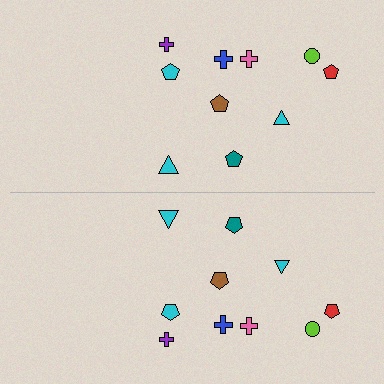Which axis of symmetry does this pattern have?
The pattern has a horizontal axis of symmetry running through the center of the image.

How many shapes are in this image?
There are 20 shapes in this image.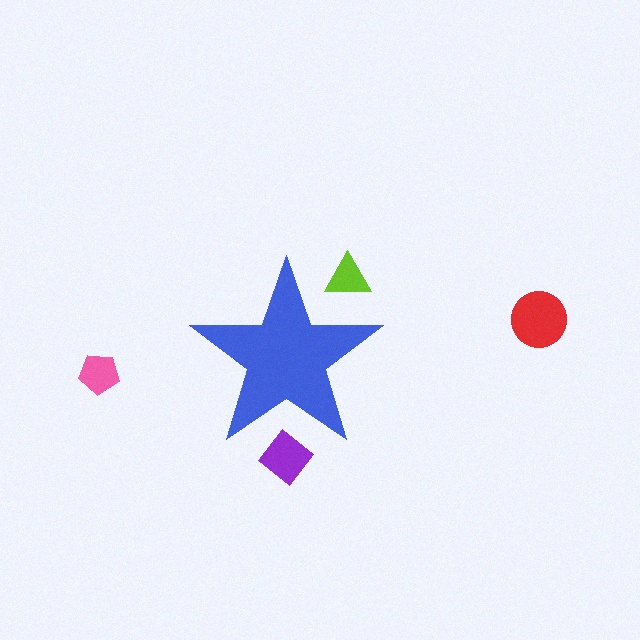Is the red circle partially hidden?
No, the red circle is fully visible.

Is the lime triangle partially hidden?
Yes, the lime triangle is partially hidden behind the blue star.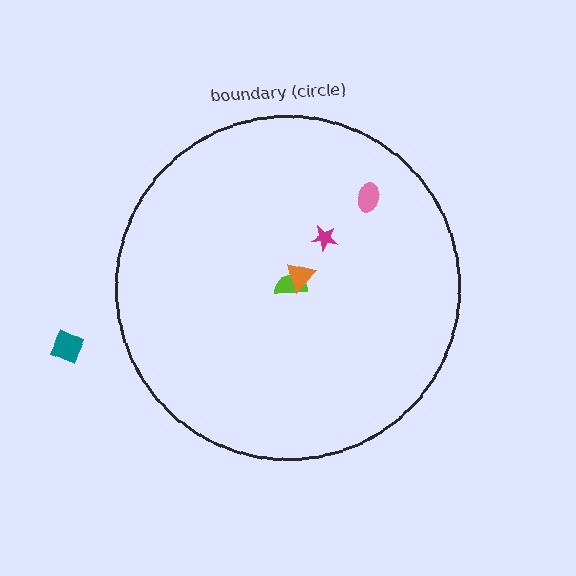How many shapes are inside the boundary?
4 inside, 1 outside.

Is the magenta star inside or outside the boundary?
Inside.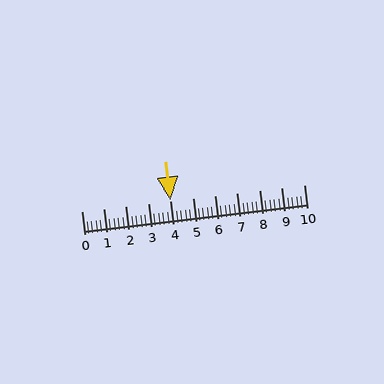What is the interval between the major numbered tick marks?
The major tick marks are spaced 1 units apart.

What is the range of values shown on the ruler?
The ruler shows values from 0 to 10.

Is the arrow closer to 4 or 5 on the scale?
The arrow is closer to 4.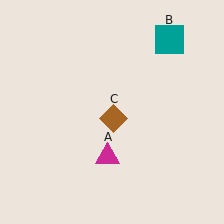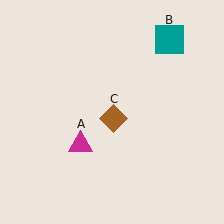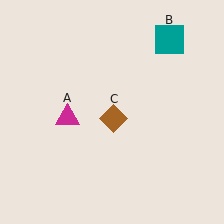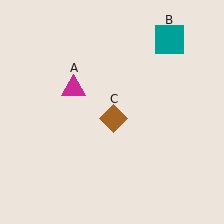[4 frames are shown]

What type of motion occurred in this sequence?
The magenta triangle (object A) rotated clockwise around the center of the scene.